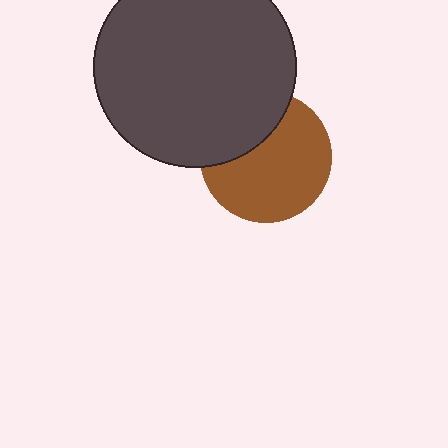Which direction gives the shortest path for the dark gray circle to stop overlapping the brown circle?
Moving up gives the shortest separation.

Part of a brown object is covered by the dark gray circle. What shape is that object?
It is a circle.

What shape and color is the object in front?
The object in front is a dark gray circle.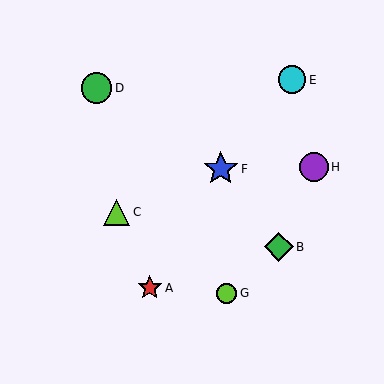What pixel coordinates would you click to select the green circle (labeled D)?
Click at (97, 88) to select the green circle D.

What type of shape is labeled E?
Shape E is a cyan circle.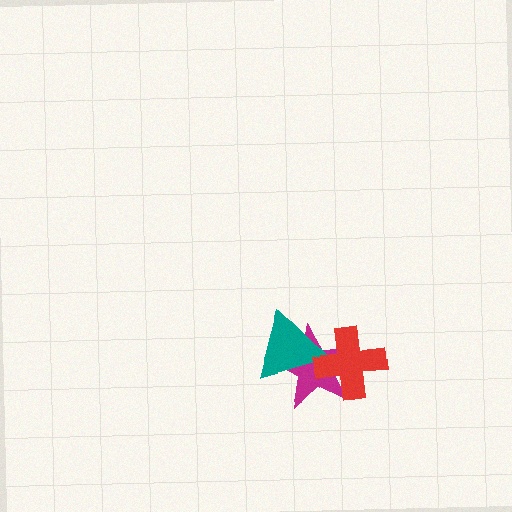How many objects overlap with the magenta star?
2 objects overlap with the magenta star.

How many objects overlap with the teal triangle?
2 objects overlap with the teal triangle.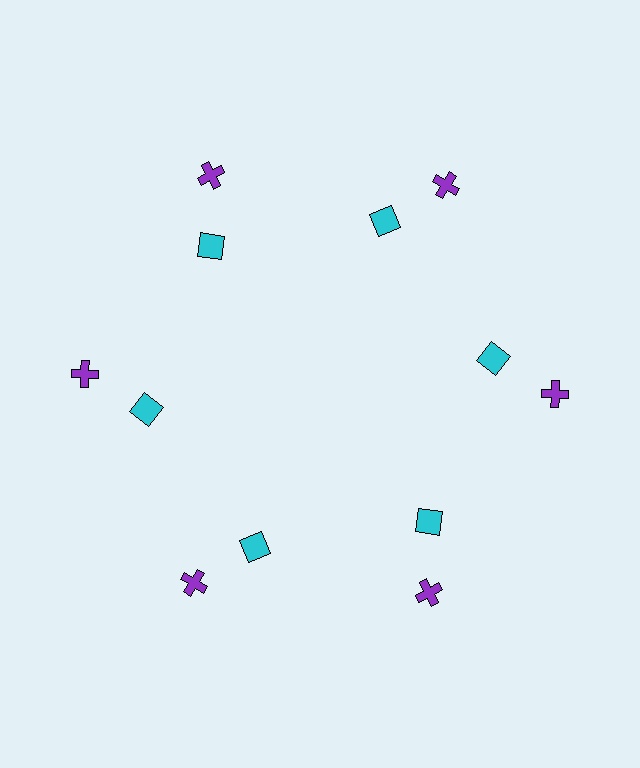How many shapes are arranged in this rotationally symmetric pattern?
There are 12 shapes, arranged in 6 groups of 2.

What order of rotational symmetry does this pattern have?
This pattern has 6-fold rotational symmetry.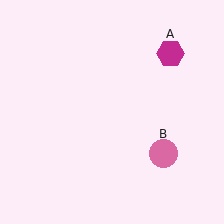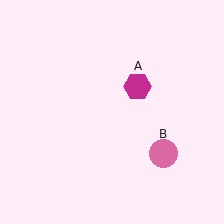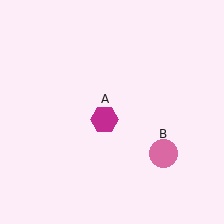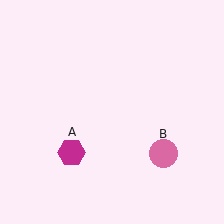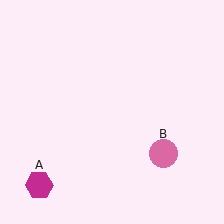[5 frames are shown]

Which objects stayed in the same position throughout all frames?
Pink circle (object B) remained stationary.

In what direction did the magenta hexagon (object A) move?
The magenta hexagon (object A) moved down and to the left.